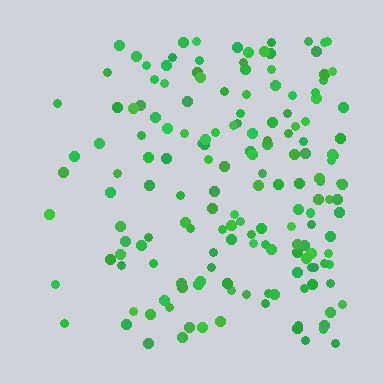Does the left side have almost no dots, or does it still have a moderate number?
Still a moderate number, just noticeably fewer than the right.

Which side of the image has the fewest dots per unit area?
The left.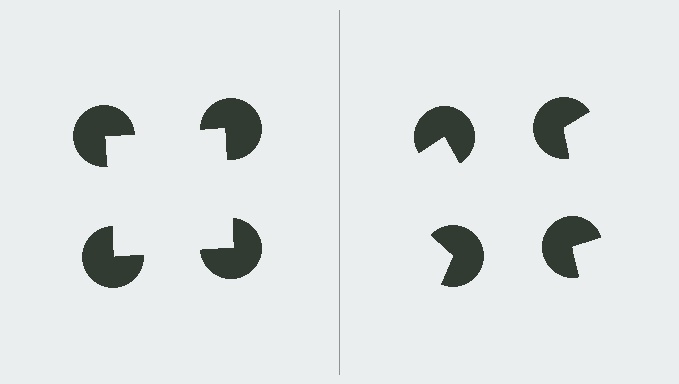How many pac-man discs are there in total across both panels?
8 — 4 on each side.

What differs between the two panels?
The pac-man discs are positioned identically on both sides; only the wedge orientations differ. On the left they align to a square; on the right they are misaligned.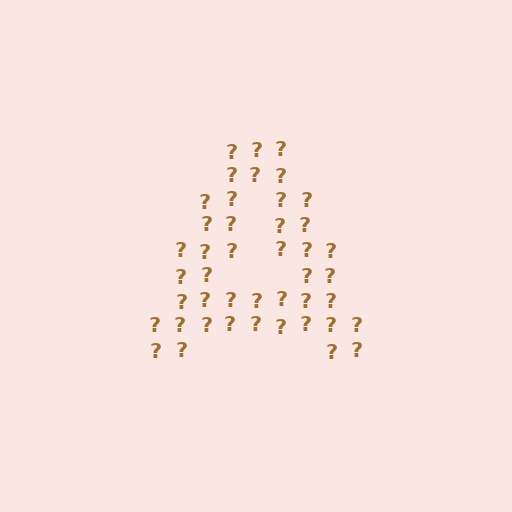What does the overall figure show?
The overall figure shows the letter A.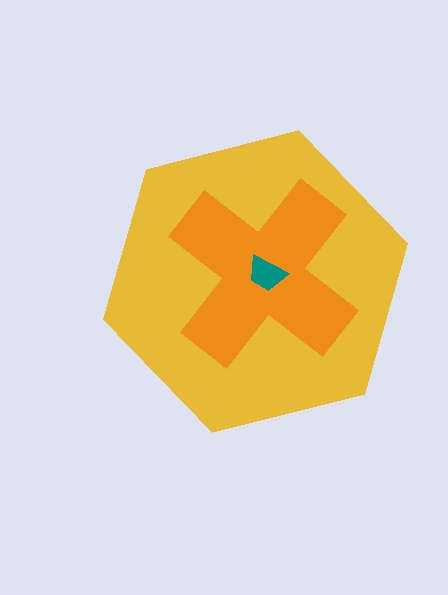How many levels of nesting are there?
3.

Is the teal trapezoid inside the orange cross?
Yes.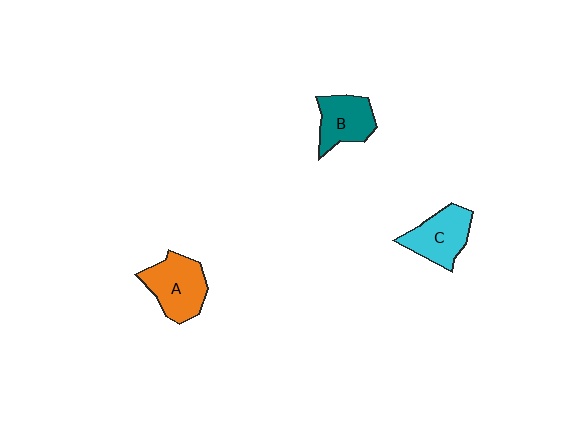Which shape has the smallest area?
Shape B (teal).